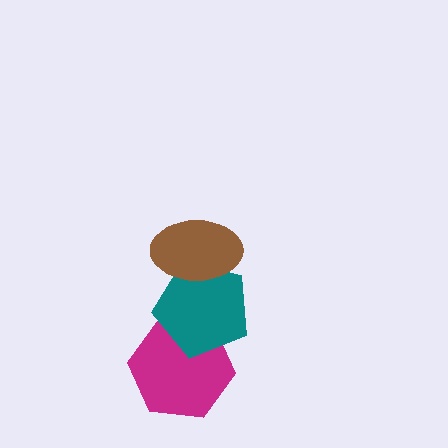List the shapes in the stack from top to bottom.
From top to bottom: the brown ellipse, the teal pentagon, the magenta hexagon.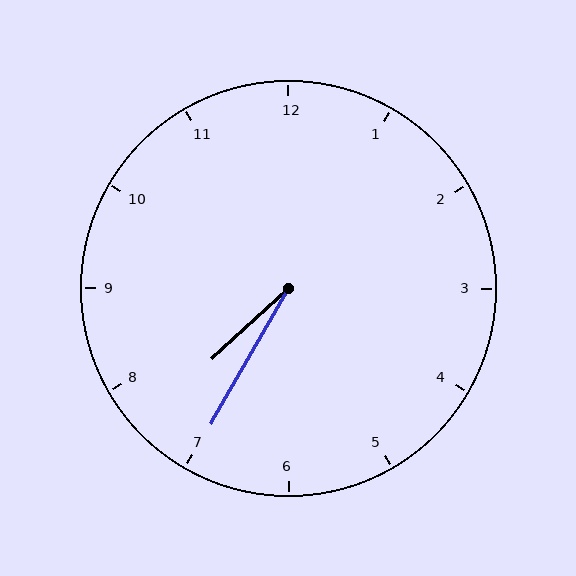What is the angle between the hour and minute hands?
Approximately 18 degrees.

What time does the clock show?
7:35.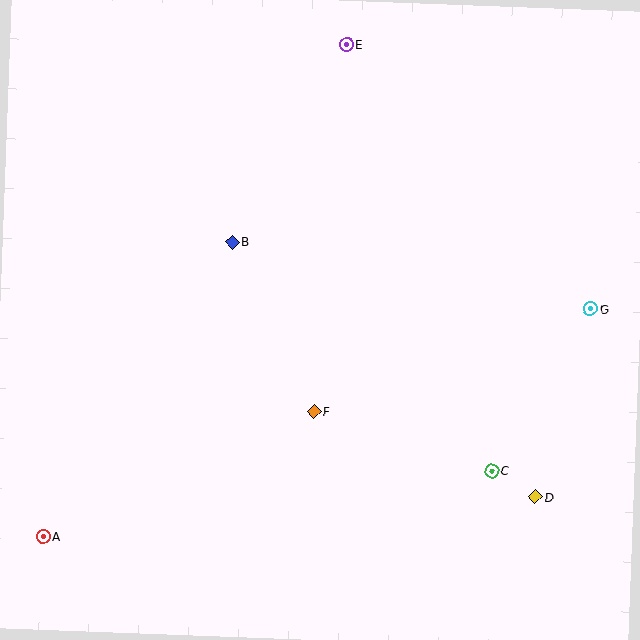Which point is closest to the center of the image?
Point F at (314, 411) is closest to the center.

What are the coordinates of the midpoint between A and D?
The midpoint between A and D is at (289, 517).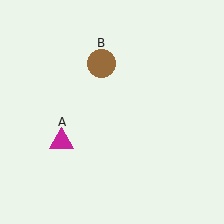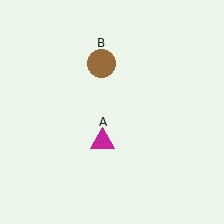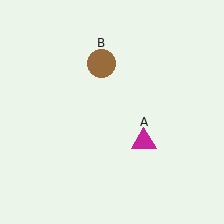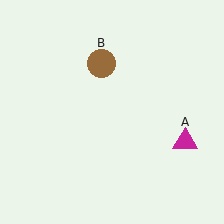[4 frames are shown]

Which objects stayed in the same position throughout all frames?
Brown circle (object B) remained stationary.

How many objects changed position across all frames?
1 object changed position: magenta triangle (object A).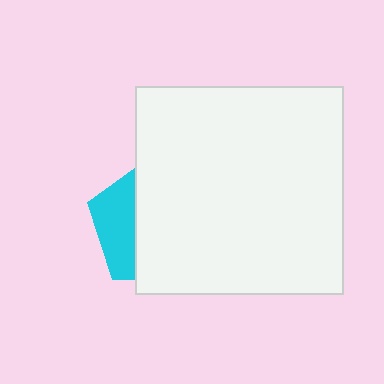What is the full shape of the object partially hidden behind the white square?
The partially hidden object is a cyan pentagon.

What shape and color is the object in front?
The object in front is a white square.